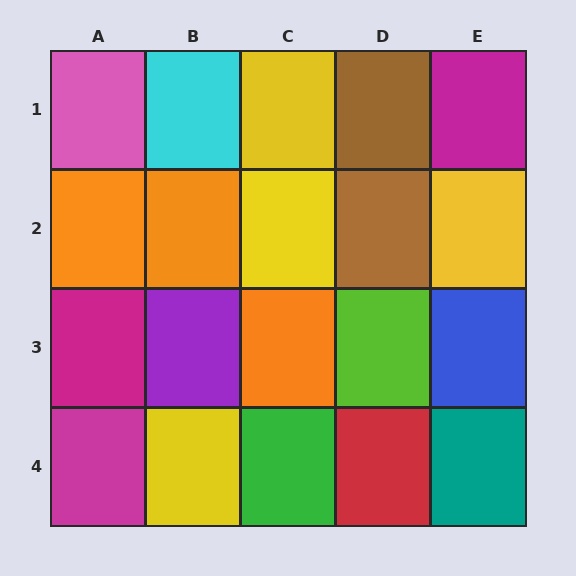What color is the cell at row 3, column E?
Blue.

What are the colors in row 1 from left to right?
Pink, cyan, yellow, brown, magenta.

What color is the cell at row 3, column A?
Magenta.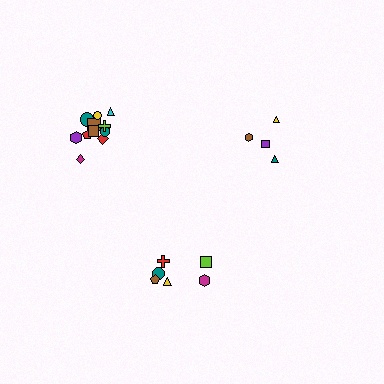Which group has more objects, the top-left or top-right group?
The top-left group.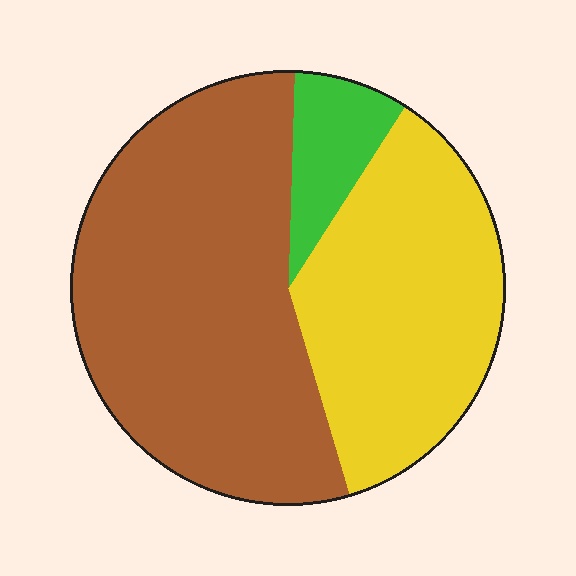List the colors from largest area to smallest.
From largest to smallest: brown, yellow, green.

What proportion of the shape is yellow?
Yellow takes up about three eighths (3/8) of the shape.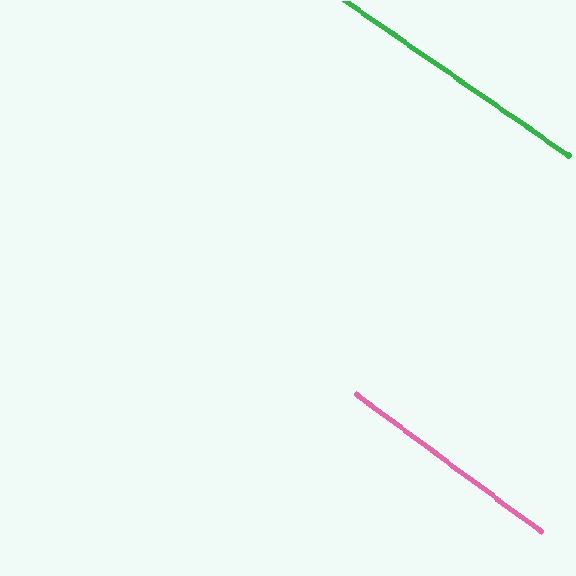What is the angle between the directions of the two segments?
Approximately 2 degrees.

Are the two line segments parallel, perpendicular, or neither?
Parallel — their directions differ by only 2.0°.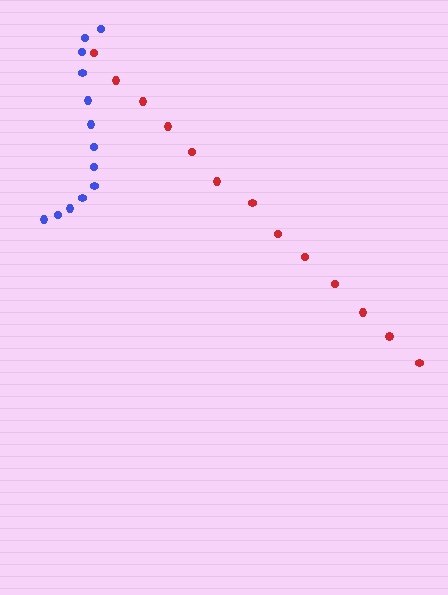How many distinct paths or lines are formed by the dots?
There are 2 distinct paths.